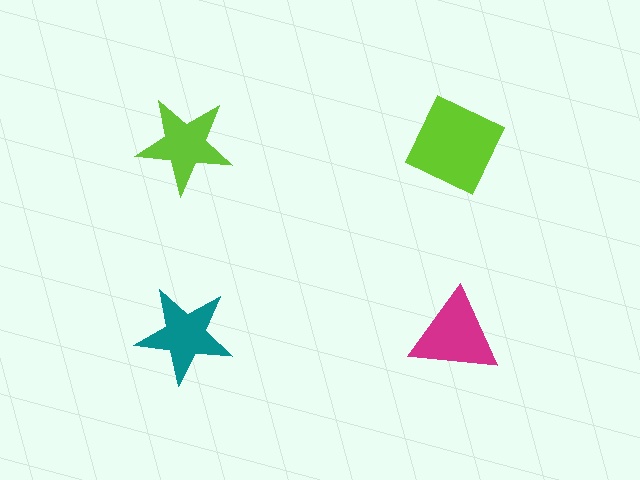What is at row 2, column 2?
A magenta triangle.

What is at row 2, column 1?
A teal star.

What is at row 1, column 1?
A lime star.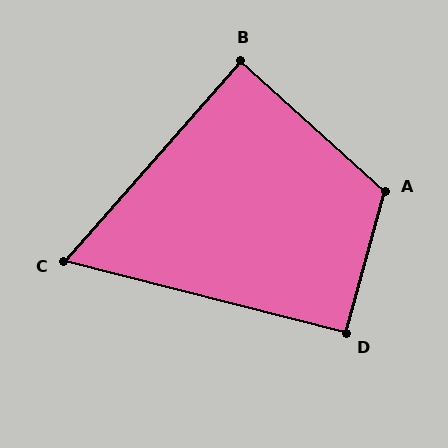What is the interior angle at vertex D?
Approximately 91 degrees (approximately right).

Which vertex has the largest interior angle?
A, at approximately 117 degrees.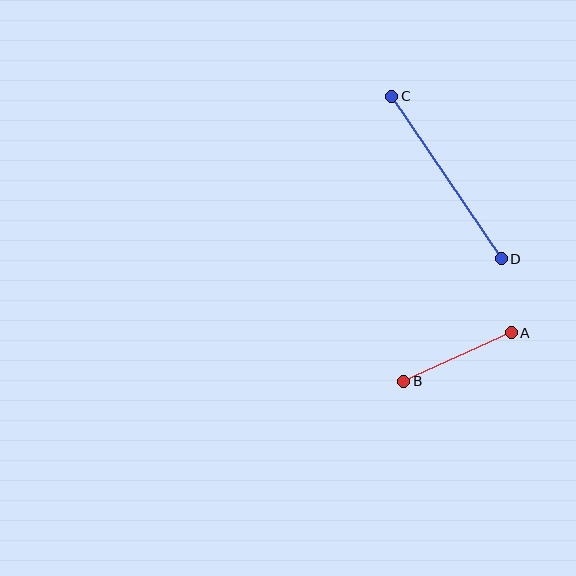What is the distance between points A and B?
The distance is approximately 118 pixels.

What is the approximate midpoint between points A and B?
The midpoint is at approximately (458, 357) pixels.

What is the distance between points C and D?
The distance is approximately 196 pixels.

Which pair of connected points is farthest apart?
Points C and D are farthest apart.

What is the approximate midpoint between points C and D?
The midpoint is at approximately (447, 178) pixels.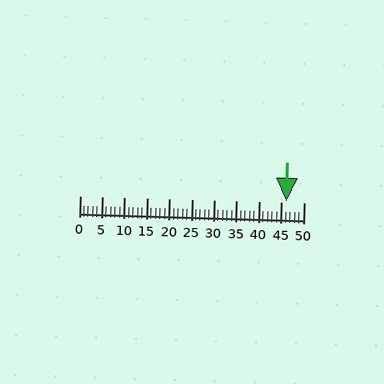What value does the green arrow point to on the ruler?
The green arrow points to approximately 46.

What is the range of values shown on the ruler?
The ruler shows values from 0 to 50.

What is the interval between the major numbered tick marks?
The major tick marks are spaced 5 units apart.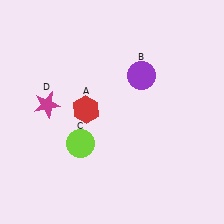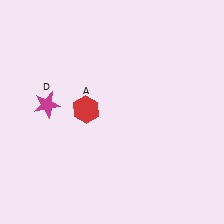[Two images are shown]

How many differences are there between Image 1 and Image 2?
There are 2 differences between the two images.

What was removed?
The lime circle (C), the purple circle (B) were removed in Image 2.